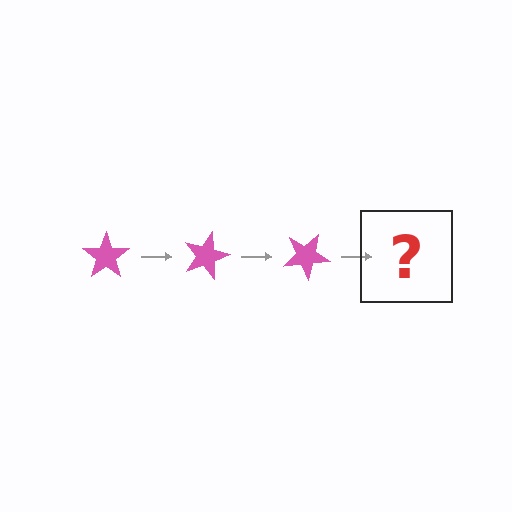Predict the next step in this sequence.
The next step is a pink star rotated 45 degrees.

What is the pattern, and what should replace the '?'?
The pattern is that the star rotates 15 degrees each step. The '?' should be a pink star rotated 45 degrees.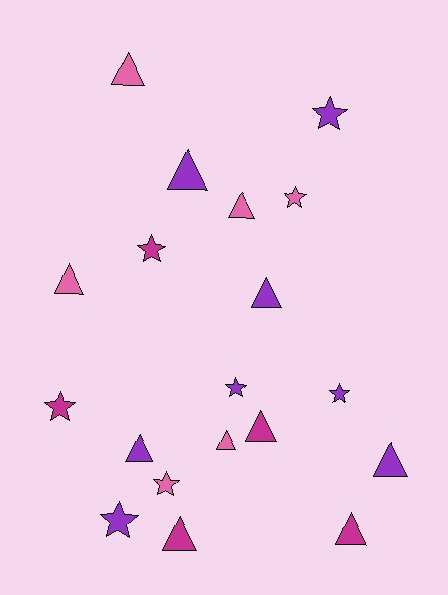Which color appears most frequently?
Purple, with 8 objects.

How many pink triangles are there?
There are 4 pink triangles.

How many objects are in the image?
There are 19 objects.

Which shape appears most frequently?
Triangle, with 11 objects.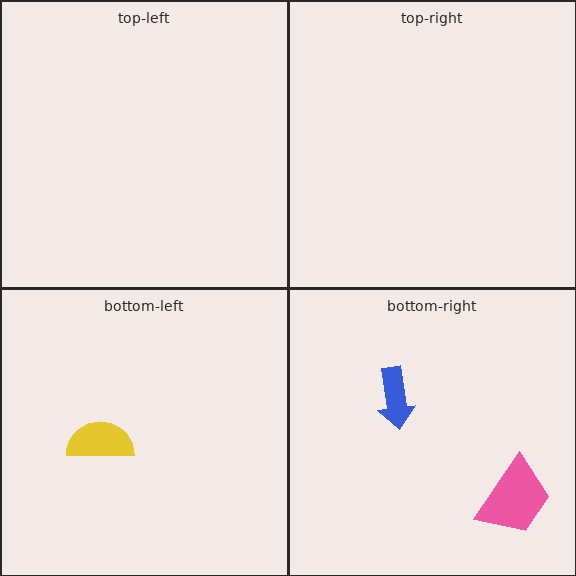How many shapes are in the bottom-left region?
1.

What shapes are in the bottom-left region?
The yellow semicircle.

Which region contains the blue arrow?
The bottom-right region.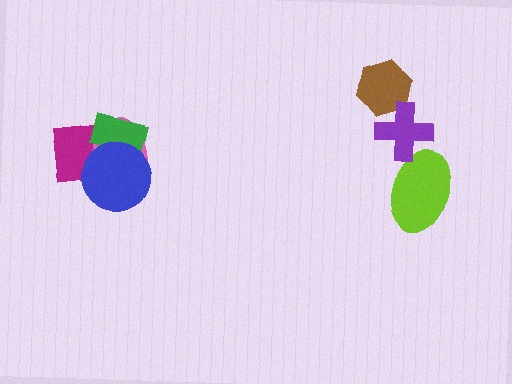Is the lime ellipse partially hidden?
Yes, it is partially covered by another shape.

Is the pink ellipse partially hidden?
Yes, it is partially covered by another shape.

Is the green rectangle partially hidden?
Yes, it is partially covered by another shape.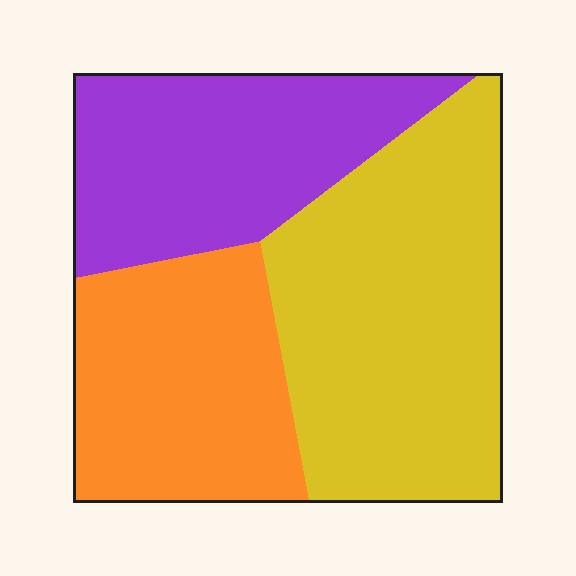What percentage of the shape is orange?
Orange takes up about one quarter (1/4) of the shape.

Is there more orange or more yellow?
Yellow.